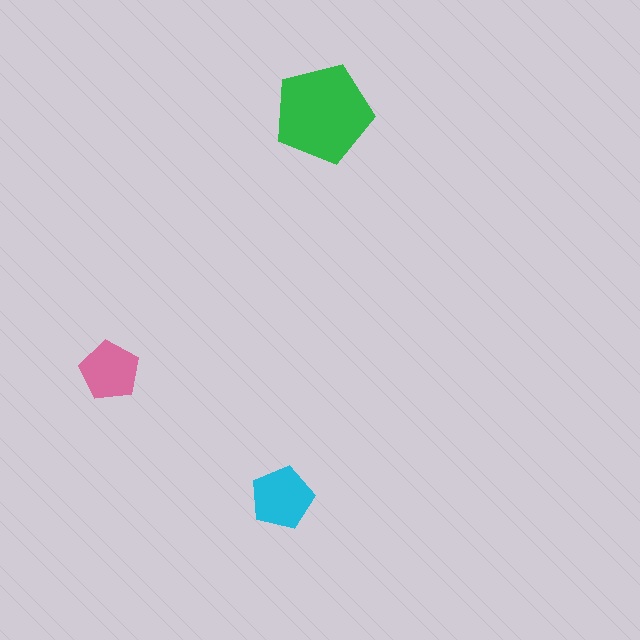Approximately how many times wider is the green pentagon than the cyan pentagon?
About 1.5 times wider.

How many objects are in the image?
There are 3 objects in the image.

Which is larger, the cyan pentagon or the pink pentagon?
The cyan one.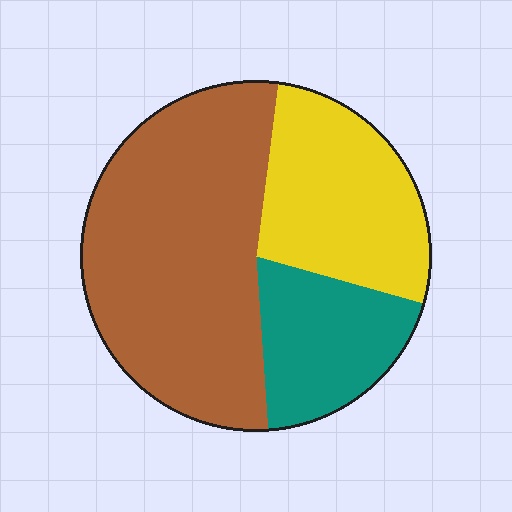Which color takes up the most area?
Brown, at roughly 55%.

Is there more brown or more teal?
Brown.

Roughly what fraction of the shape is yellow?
Yellow covers about 25% of the shape.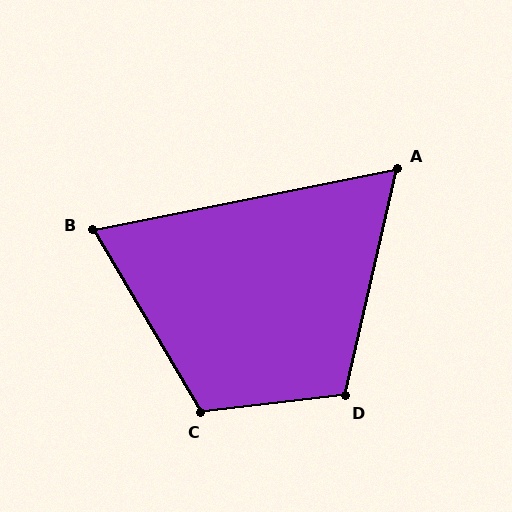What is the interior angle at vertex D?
Approximately 109 degrees (obtuse).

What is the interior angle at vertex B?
Approximately 71 degrees (acute).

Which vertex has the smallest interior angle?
A, at approximately 66 degrees.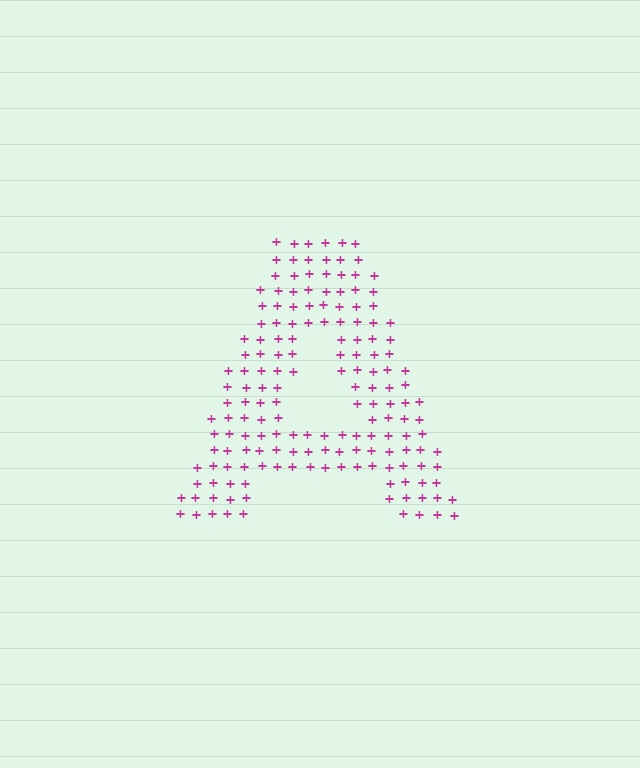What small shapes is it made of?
It is made of small plus signs.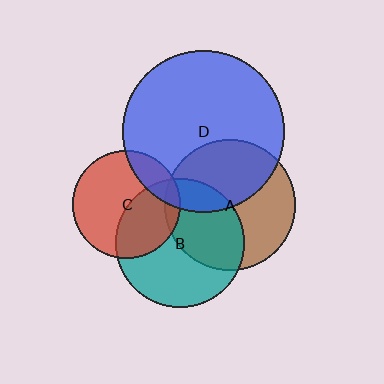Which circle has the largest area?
Circle D (blue).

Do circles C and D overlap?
Yes.